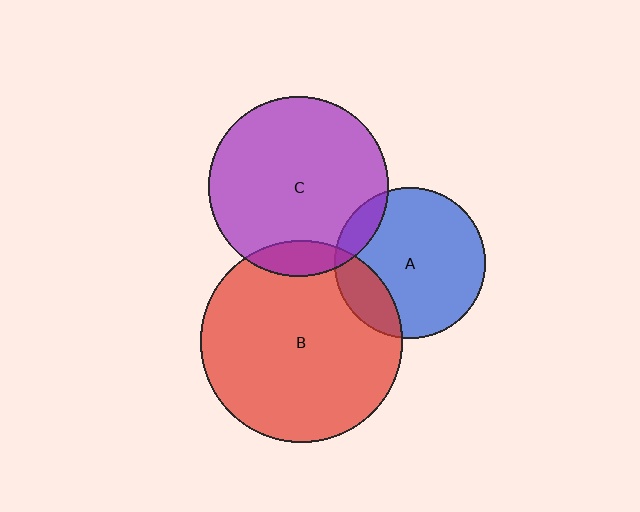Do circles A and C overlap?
Yes.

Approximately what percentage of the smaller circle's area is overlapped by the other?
Approximately 10%.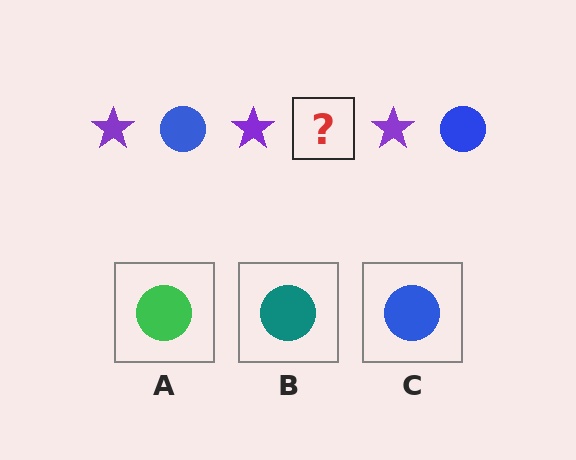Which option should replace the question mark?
Option C.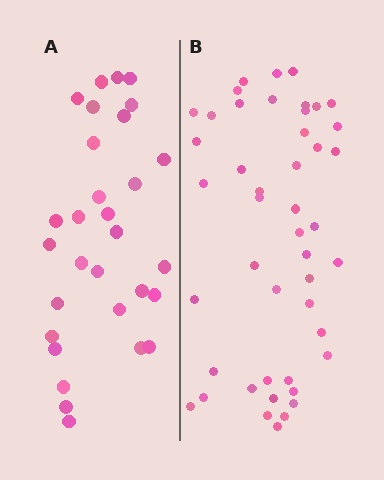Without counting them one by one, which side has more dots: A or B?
Region B (the right region) has more dots.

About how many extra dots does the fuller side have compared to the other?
Region B has approximately 15 more dots than region A.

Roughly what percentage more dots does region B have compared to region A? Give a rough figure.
About 55% more.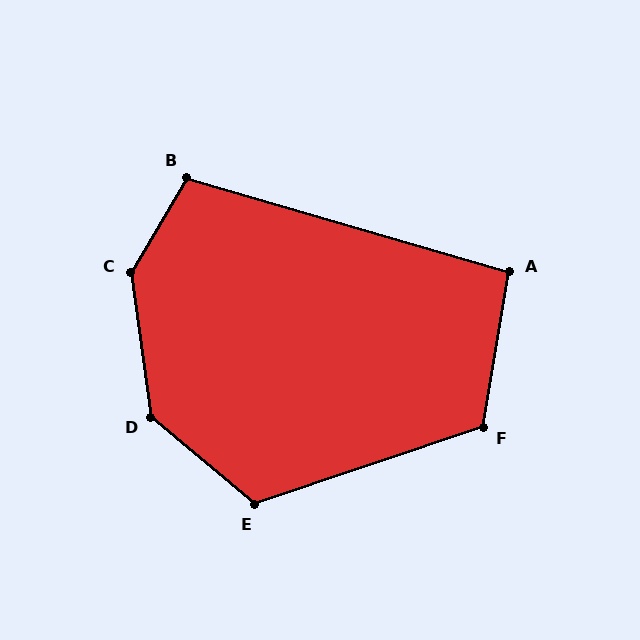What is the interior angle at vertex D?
Approximately 138 degrees (obtuse).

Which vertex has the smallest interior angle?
A, at approximately 97 degrees.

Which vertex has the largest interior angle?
C, at approximately 142 degrees.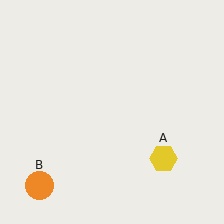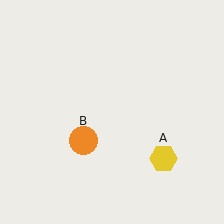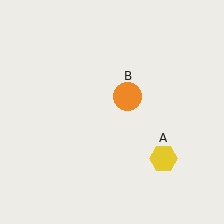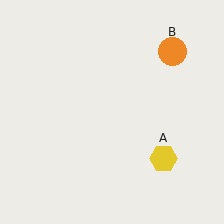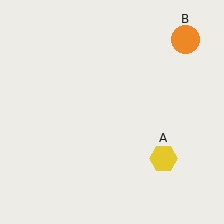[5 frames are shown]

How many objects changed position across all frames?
1 object changed position: orange circle (object B).